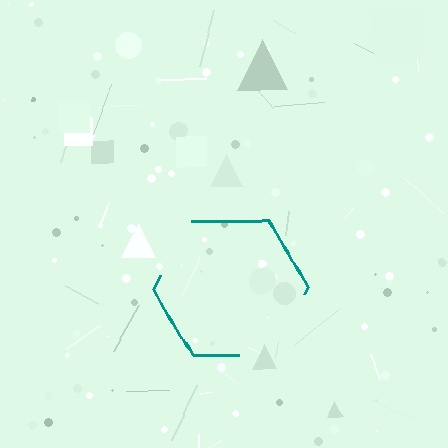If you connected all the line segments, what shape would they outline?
They would outline a hexagon.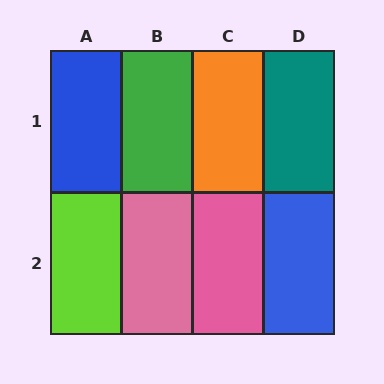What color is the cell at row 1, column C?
Orange.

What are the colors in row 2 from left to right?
Lime, pink, pink, blue.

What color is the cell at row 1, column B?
Green.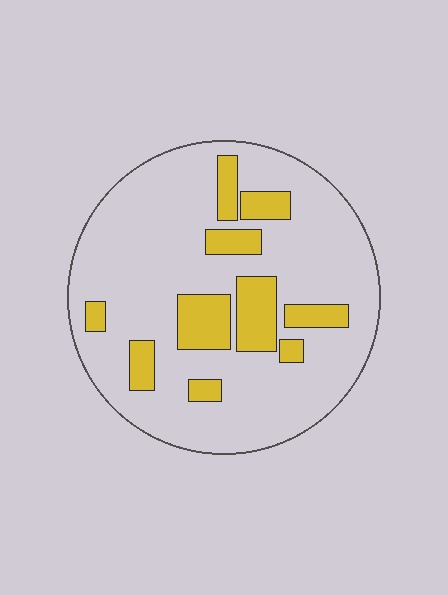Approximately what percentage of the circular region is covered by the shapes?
Approximately 20%.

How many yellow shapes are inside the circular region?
10.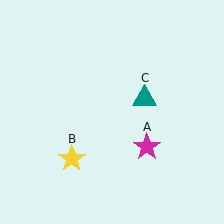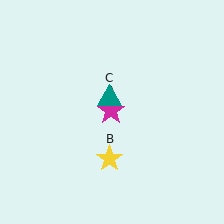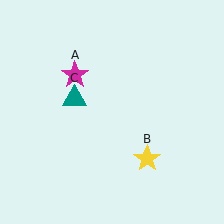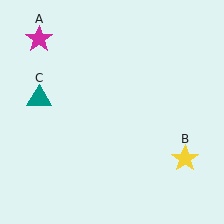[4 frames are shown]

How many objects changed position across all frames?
3 objects changed position: magenta star (object A), yellow star (object B), teal triangle (object C).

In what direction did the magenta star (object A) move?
The magenta star (object A) moved up and to the left.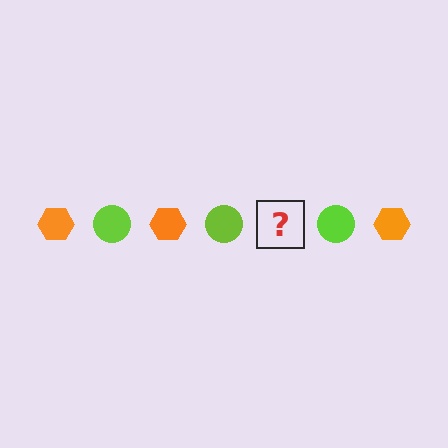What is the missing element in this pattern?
The missing element is an orange hexagon.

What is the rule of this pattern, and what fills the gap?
The rule is that the pattern alternates between orange hexagon and lime circle. The gap should be filled with an orange hexagon.